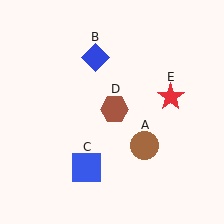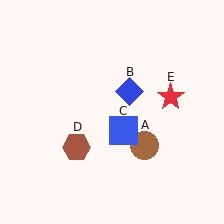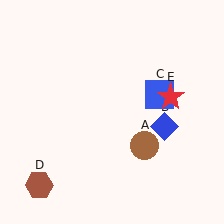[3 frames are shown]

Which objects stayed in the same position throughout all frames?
Brown circle (object A) and red star (object E) remained stationary.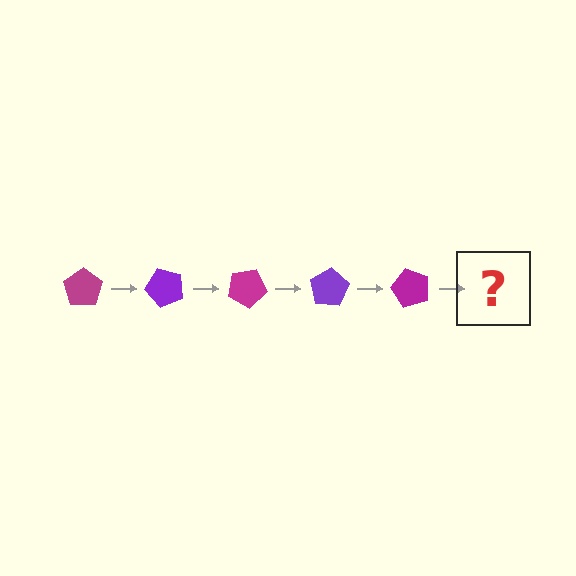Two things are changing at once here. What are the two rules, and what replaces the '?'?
The two rules are that it rotates 50 degrees each step and the color cycles through magenta and purple. The '?' should be a purple pentagon, rotated 250 degrees from the start.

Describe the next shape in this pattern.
It should be a purple pentagon, rotated 250 degrees from the start.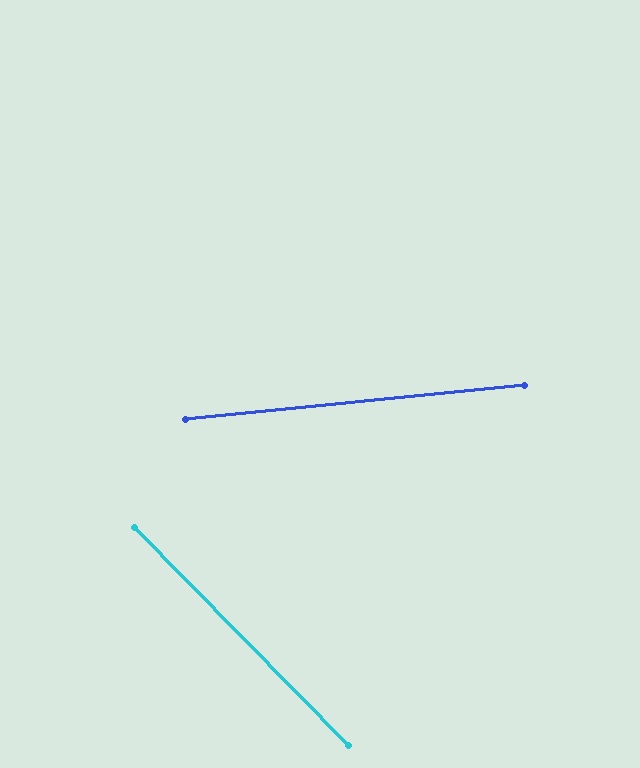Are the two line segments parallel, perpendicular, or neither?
Neither parallel nor perpendicular — they differ by about 51°.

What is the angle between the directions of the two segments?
Approximately 51 degrees.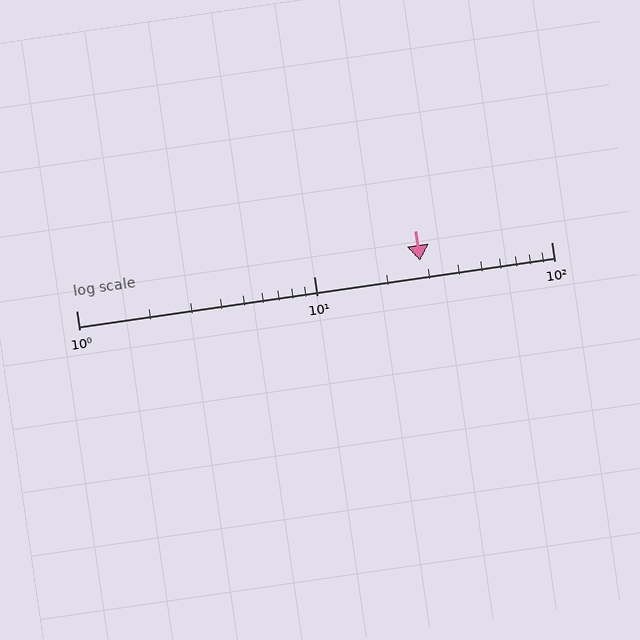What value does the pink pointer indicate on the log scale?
The pointer indicates approximately 28.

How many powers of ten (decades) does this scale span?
The scale spans 2 decades, from 1 to 100.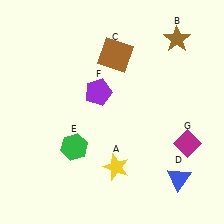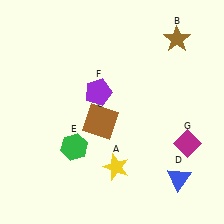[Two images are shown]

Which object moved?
The brown square (C) moved down.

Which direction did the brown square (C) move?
The brown square (C) moved down.